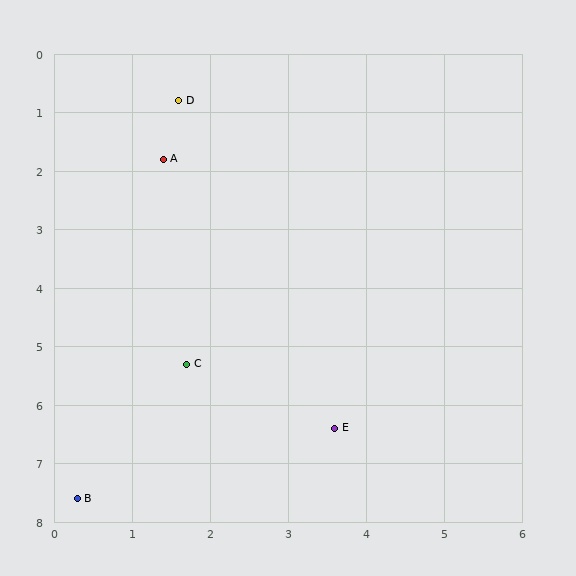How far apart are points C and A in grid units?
Points C and A are about 3.5 grid units apart.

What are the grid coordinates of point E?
Point E is at approximately (3.6, 6.4).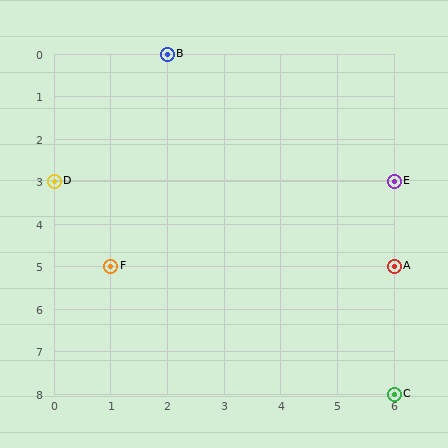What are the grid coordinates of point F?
Point F is at grid coordinates (1, 5).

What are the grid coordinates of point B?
Point B is at grid coordinates (2, 0).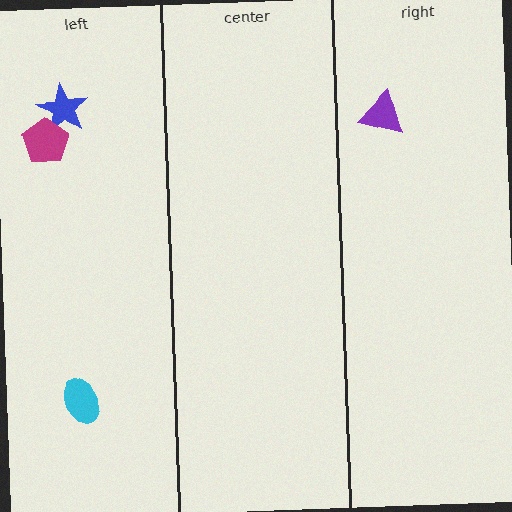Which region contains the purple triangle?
The right region.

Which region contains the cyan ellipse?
The left region.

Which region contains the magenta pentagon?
The left region.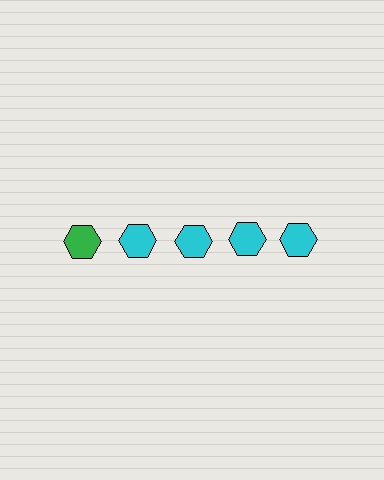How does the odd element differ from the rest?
It has a different color: green instead of cyan.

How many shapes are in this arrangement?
There are 5 shapes arranged in a grid pattern.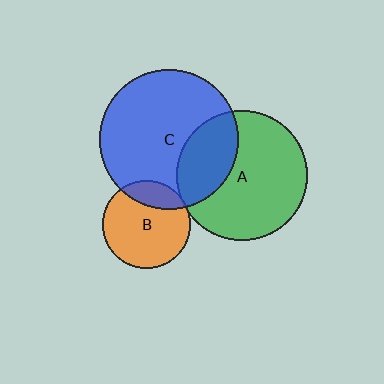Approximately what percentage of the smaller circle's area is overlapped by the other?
Approximately 5%.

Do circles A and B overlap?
Yes.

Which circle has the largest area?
Circle C (blue).